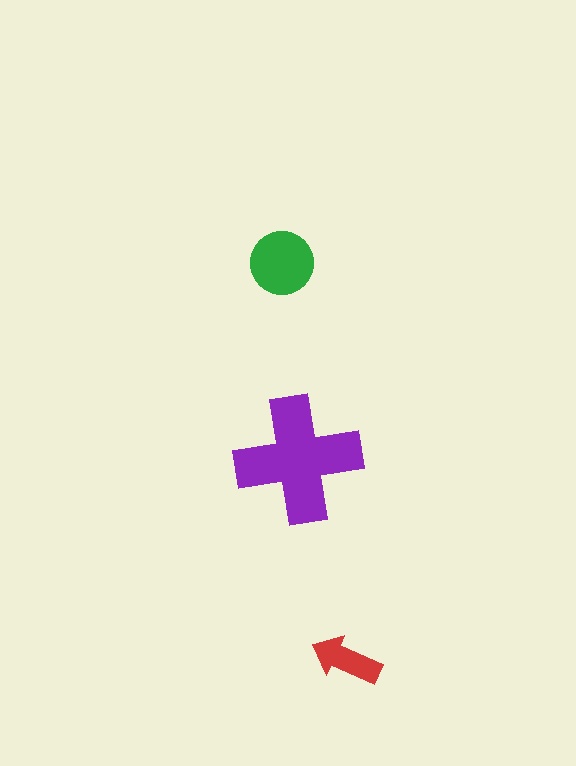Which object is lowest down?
The red arrow is bottommost.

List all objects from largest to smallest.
The purple cross, the green circle, the red arrow.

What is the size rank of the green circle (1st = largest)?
2nd.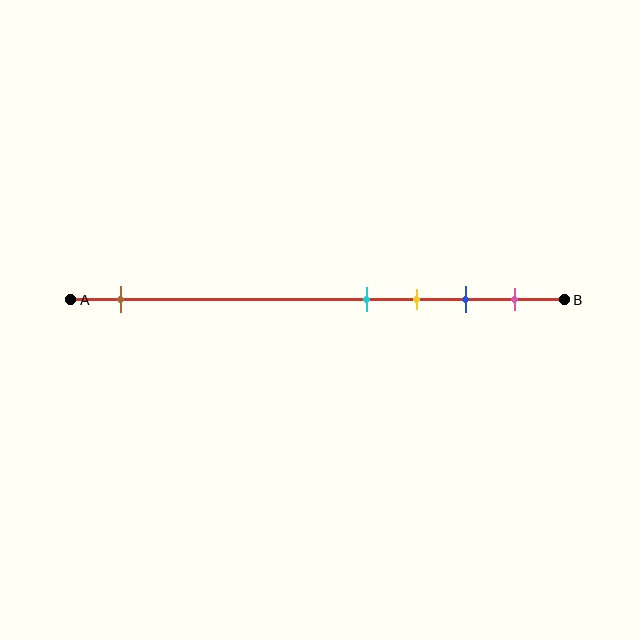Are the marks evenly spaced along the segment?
No, the marks are not evenly spaced.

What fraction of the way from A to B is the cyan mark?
The cyan mark is approximately 60% (0.6) of the way from A to B.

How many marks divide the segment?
There are 5 marks dividing the segment.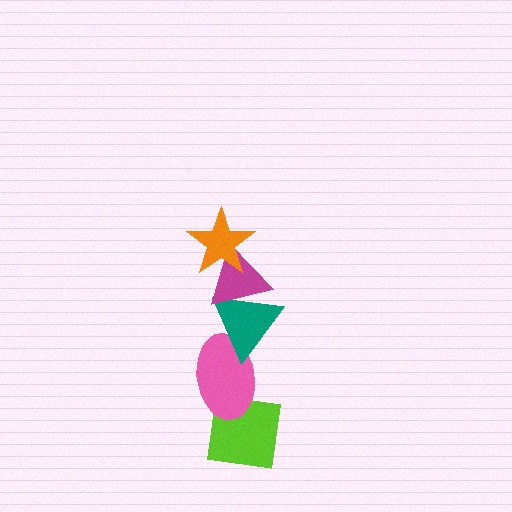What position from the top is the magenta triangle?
The magenta triangle is 2nd from the top.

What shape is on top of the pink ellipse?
The teal triangle is on top of the pink ellipse.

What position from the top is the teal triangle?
The teal triangle is 3rd from the top.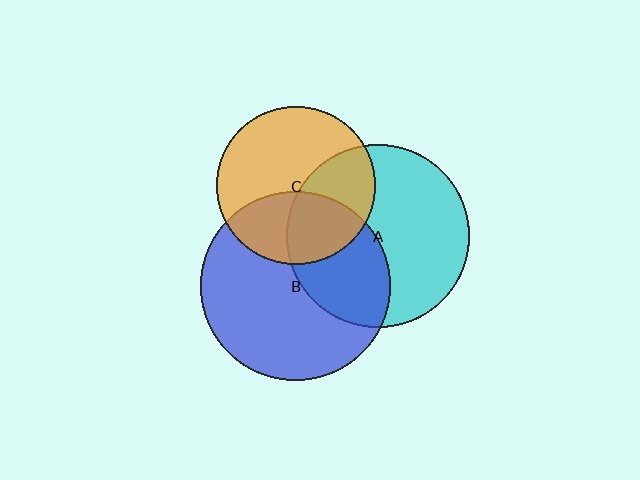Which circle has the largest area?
Circle B (blue).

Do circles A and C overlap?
Yes.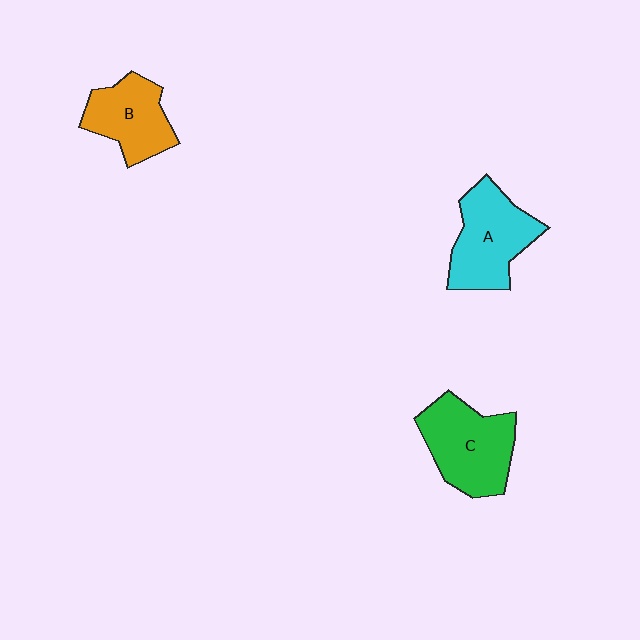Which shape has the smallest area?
Shape B (orange).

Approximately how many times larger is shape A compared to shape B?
Approximately 1.2 times.